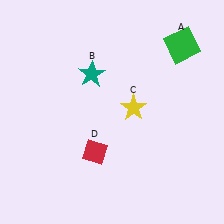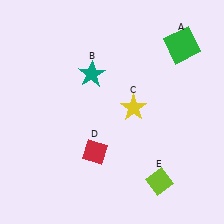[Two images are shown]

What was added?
A lime diamond (E) was added in Image 2.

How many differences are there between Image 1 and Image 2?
There is 1 difference between the two images.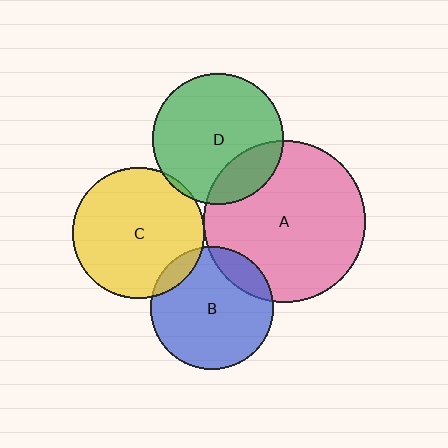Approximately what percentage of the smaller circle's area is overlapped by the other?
Approximately 20%.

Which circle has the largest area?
Circle A (pink).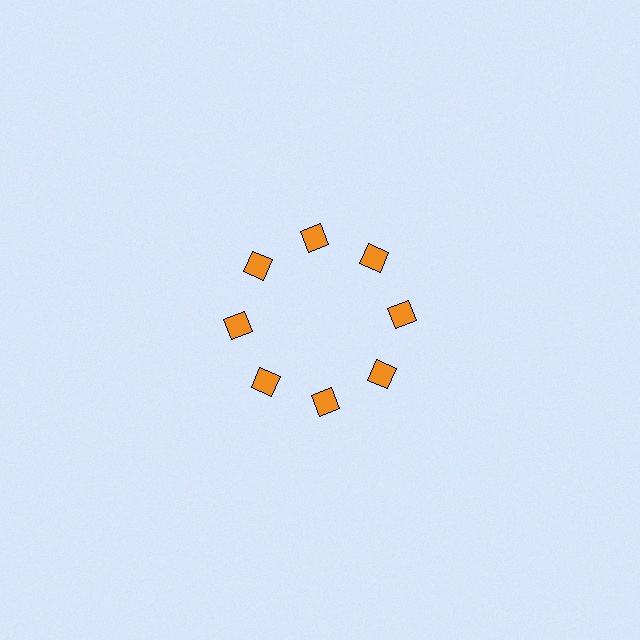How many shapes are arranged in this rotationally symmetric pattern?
There are 8 shapes, arranged in 8 groups of 1.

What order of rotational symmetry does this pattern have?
This pattern has 8-fold rotational symmetry.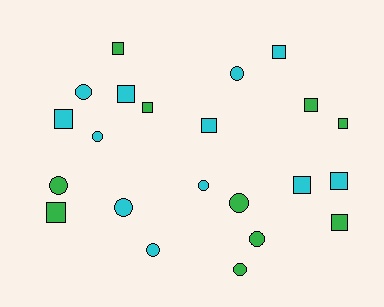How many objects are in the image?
There are 22 objects.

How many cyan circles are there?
There are 6 cyan circles.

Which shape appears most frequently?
Square, with 12 objects.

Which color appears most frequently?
Cyan, with 12 objects.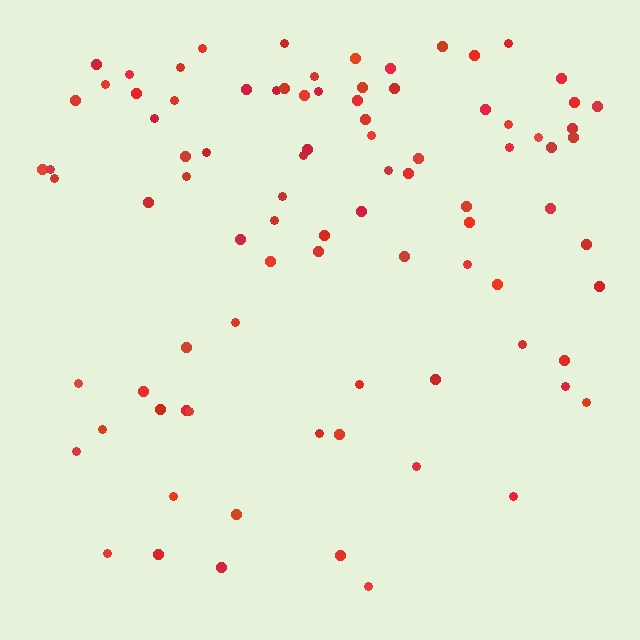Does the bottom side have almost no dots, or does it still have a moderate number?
Still a moderate number, just noticeably fewer than the top.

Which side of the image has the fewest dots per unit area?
The bottom.